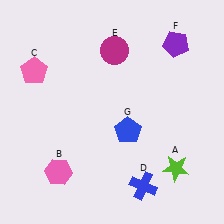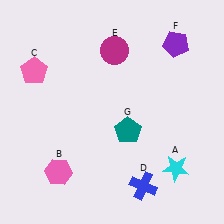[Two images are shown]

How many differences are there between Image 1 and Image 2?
There are 2 differences between the two images.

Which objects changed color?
A changed from lime to cyan. G changed from blue to teal.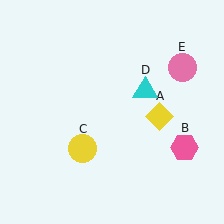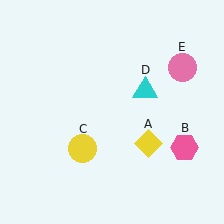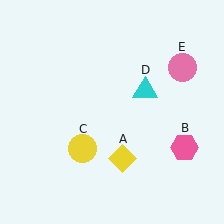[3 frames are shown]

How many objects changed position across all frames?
1 object changed position: yellow diamond (object A).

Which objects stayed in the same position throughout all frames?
Pink hexagon (object B) and yellow circle (object C) and cyan triangle (object D) and pink circle (object E) remained stationary.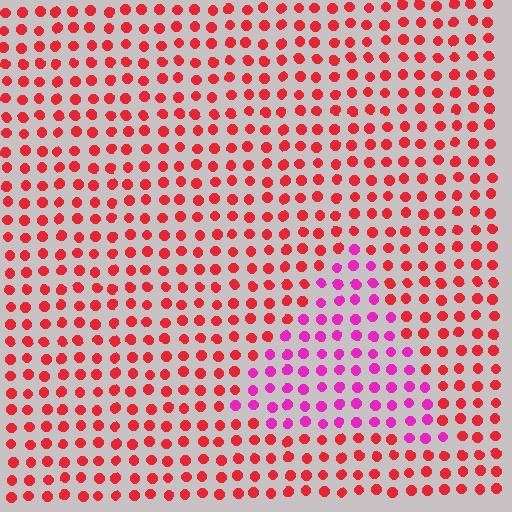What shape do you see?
I see a triangle.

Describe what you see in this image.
The image is filled with small red elements in a uniform arrangement. A triangle-shaped region is visible where the elements are tinted to a slightly different hue, forming a subtle color boundary.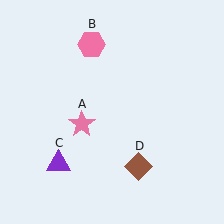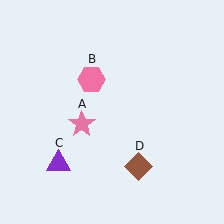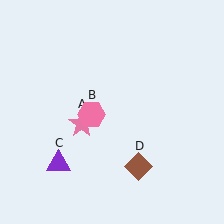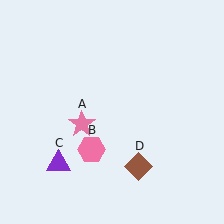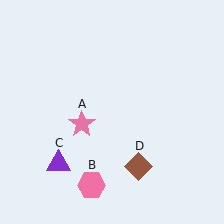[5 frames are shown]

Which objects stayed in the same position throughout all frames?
Pink star (object A) and purple triangle (object C) and brown diamond (object D) remained stationary.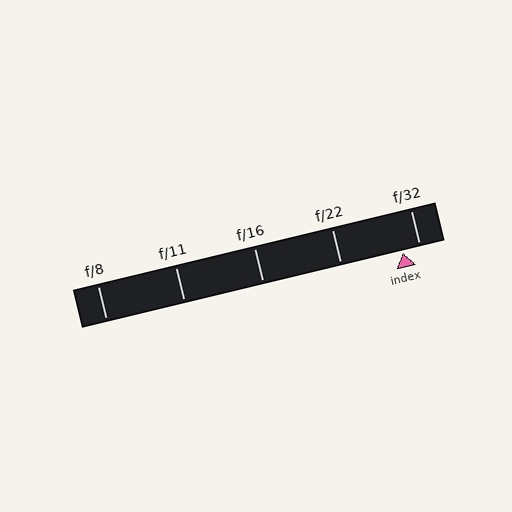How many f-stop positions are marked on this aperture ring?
There are 5 f-stop positions marked.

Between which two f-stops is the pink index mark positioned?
The index mark is between f/22 and f/32.